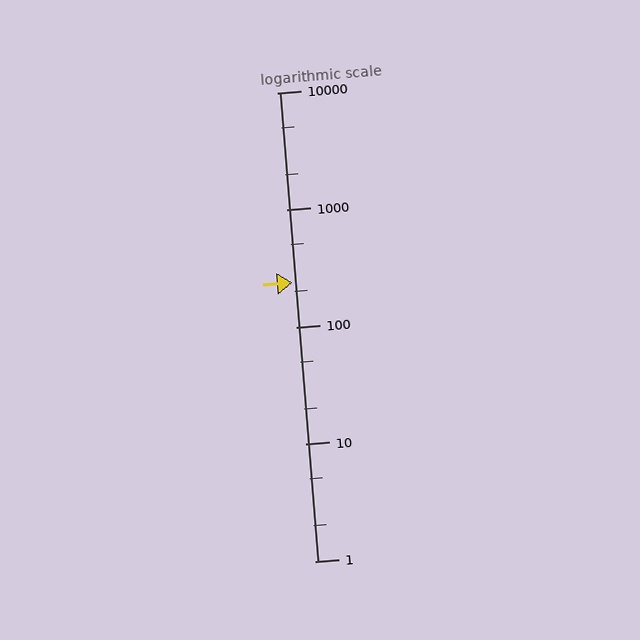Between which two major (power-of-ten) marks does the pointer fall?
The pointer is between 100 and 1000.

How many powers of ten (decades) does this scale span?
The scale spans 4 decades, from 1 to 10000.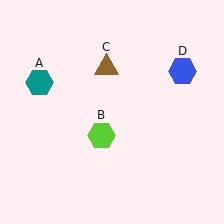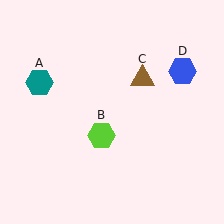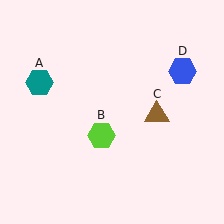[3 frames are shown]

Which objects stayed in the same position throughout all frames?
Teal hexagon (object A) and lime hexagon (object B) and blue hexagon (object D) remained stationary.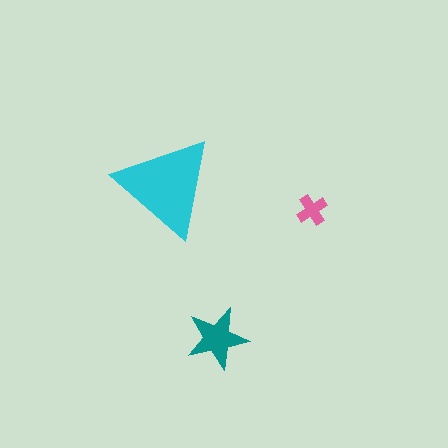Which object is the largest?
The cyan triangle.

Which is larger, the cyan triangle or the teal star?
The cyan triangle.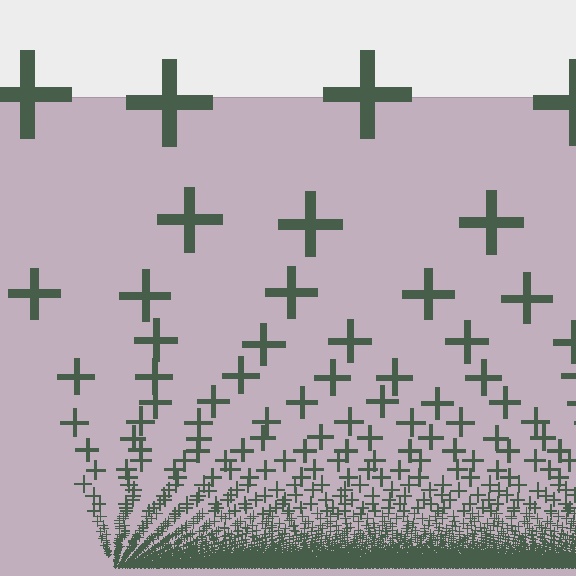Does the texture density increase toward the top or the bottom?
Density increases toward the bottom.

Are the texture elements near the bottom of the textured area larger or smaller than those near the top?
Smaller. The gradient is inverted — elements near the bottom are smaller and denser.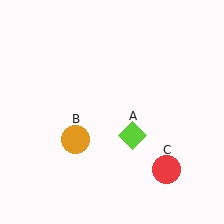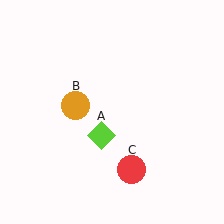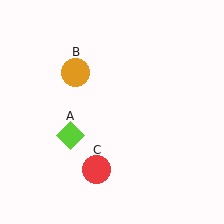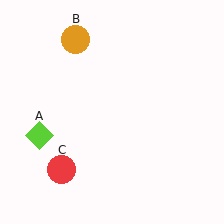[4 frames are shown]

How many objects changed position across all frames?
3 objects changed position: lime diamond (object A), orange circle (object B), red circle (object C).